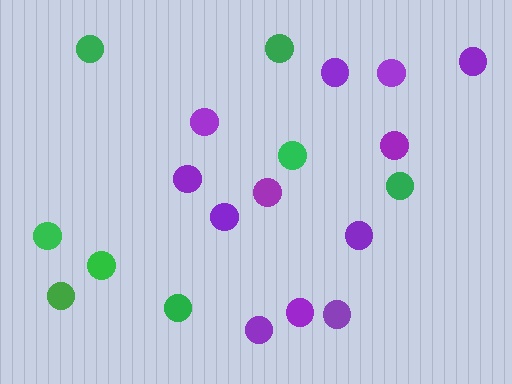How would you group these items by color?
There are 2 groups: one group of purple circles (12) and one group of green circles (8).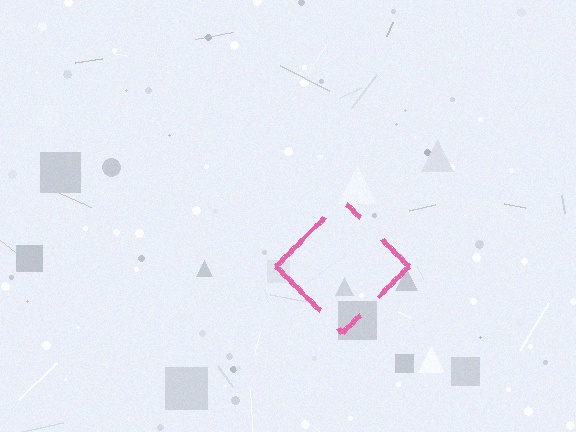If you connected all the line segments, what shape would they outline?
They would outline a diamond.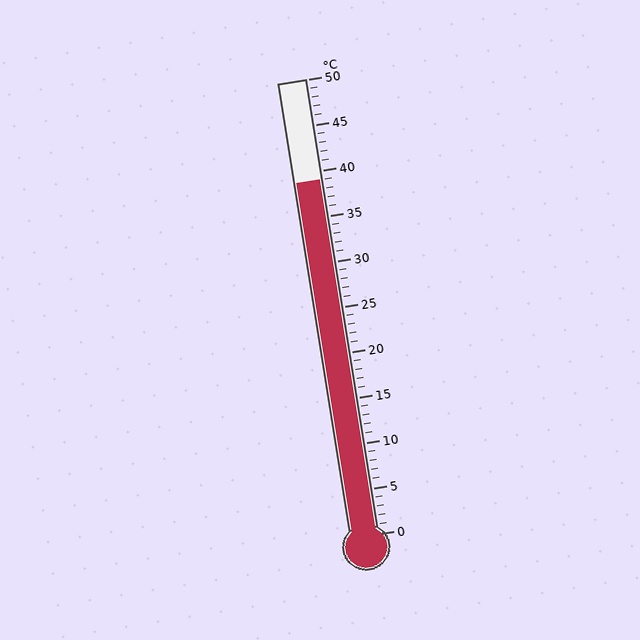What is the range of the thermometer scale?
The thermometer scale ranges from 0°C to 50°C.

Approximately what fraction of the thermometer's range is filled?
The thermometer is filled to approximately 80% of its range.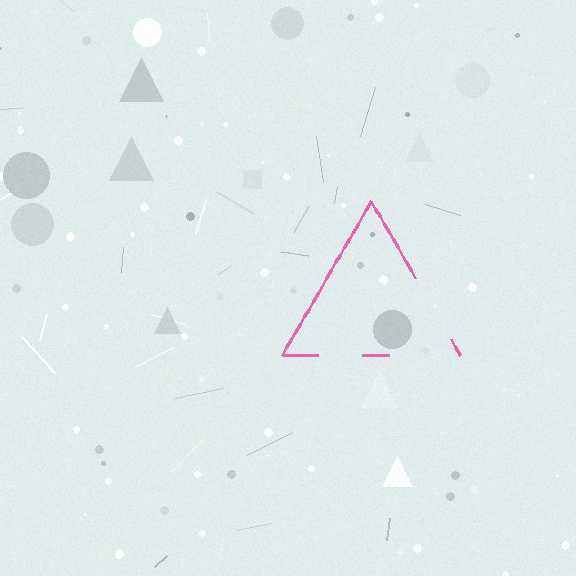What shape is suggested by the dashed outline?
The dashed outline suggests a triangle.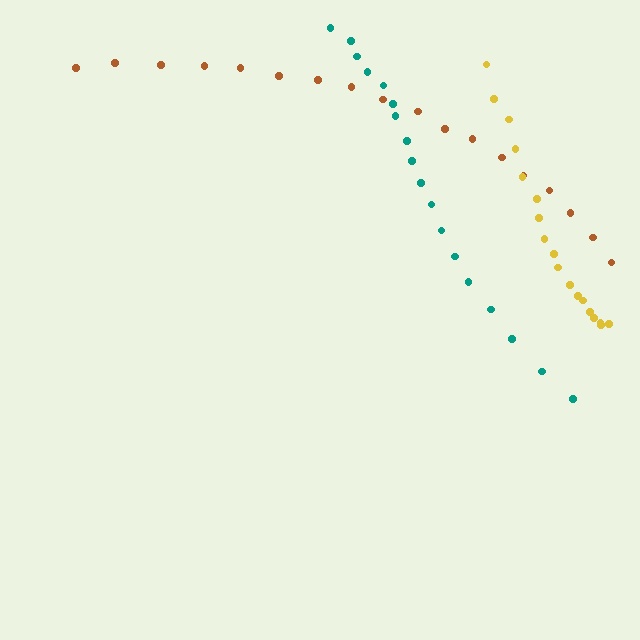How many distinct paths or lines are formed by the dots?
There are 3 distinct paths.